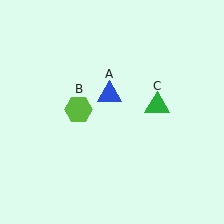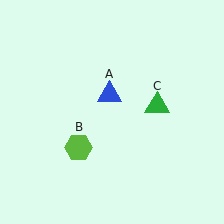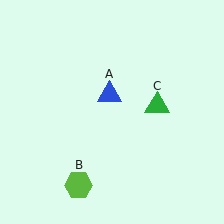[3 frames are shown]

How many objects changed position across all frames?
1 object changed position: lime hexagon (object B).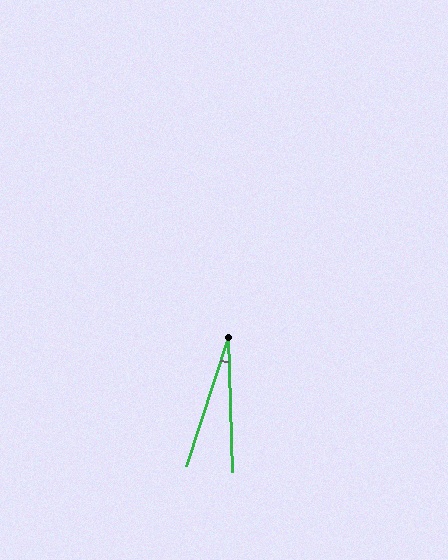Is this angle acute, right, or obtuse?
It is acute.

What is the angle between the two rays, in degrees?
Approximately 20 degrees.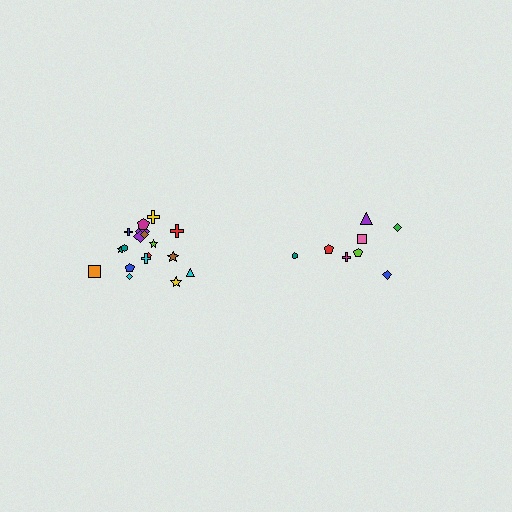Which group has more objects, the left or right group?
The left group.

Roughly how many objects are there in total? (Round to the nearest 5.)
Roughly 25 objects in total.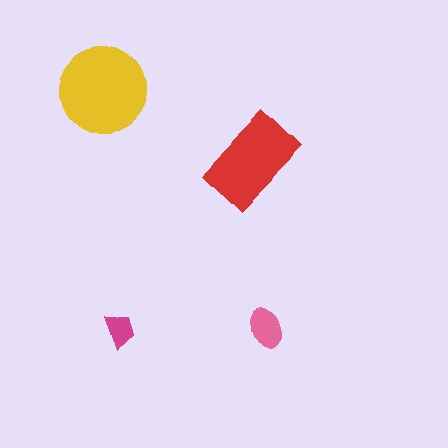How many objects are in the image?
There are 4 objects in the image.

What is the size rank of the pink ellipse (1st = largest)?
3rd.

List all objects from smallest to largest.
The magenta trapezoid, the pink ellipse, the red rectangle, the yellow circle.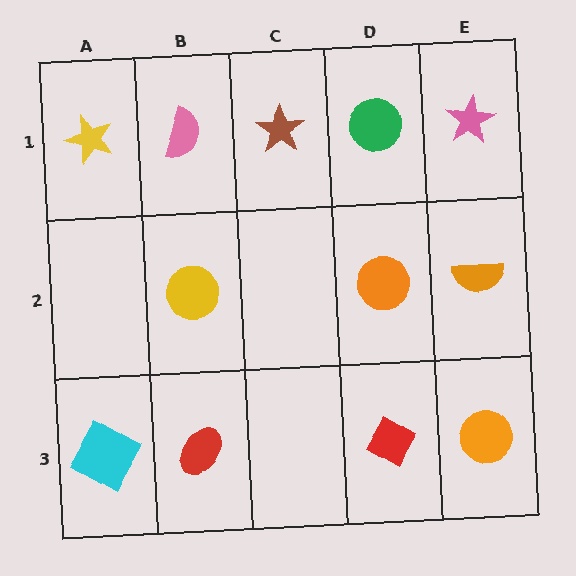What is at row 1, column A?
A yellow star.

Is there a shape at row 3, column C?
No, that cell is empty.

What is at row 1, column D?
A green circle.